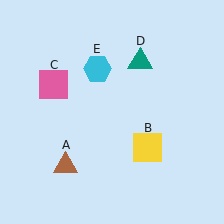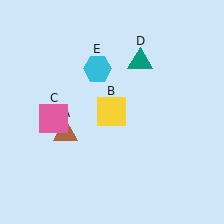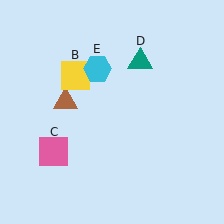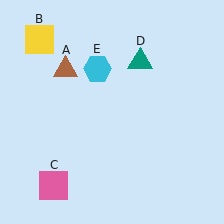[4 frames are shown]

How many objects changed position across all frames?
3 objects changed position: brown triangle (object A), yellow square (object B), pink square (object C).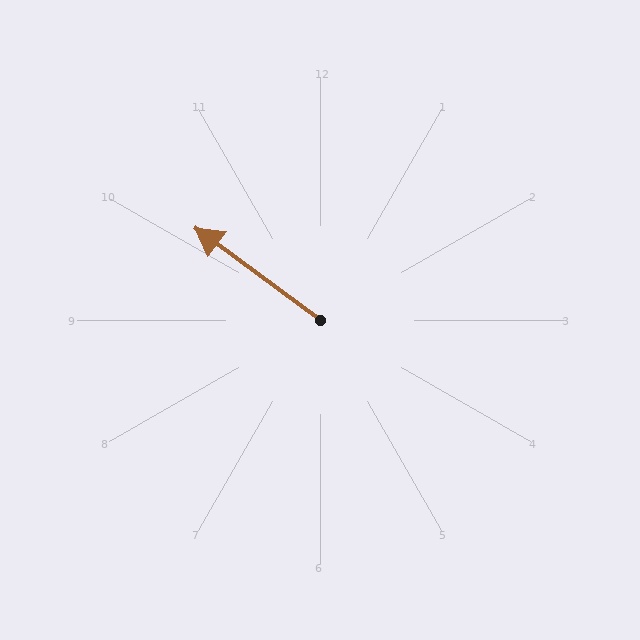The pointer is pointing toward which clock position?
Roughly 10 o'clock.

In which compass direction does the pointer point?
Northwest.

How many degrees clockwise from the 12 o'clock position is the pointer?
Approximately 306 degrees.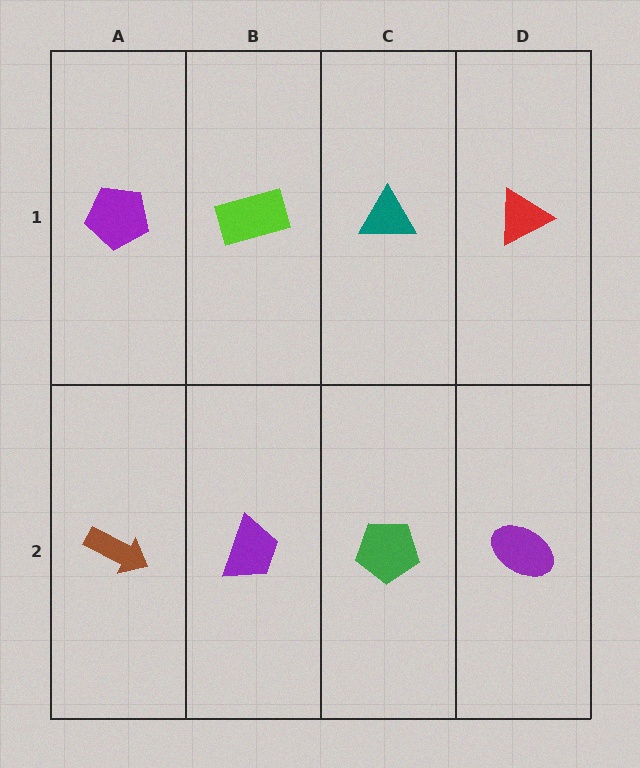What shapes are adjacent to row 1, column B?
A purple trapezoid (row 2, column B), a purple pentagon (row 1, column A), a teal triangle (row 1, column C).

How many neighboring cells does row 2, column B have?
3.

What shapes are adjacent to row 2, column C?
A teal triangle (row 1, column C), a purple trapezoid (row 2, column B), a purple ellipse (row 2, column D).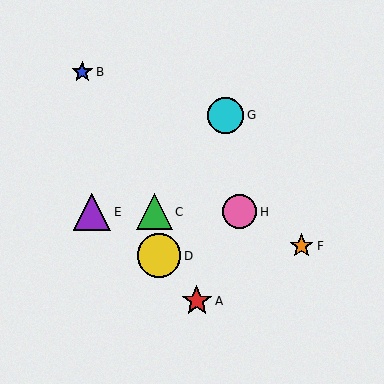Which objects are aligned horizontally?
Objects C, E, H are aligned horizontally.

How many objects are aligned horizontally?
3 objects (C, E, H) are aligned horizontally.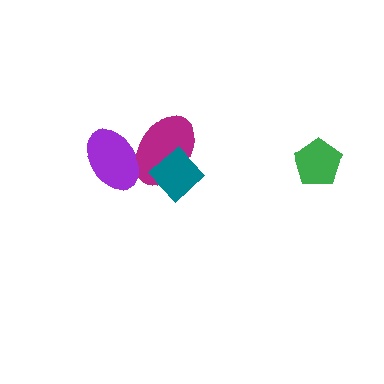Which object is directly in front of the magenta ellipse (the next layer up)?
The purple ellipse is directly in front of the magenta ellipse.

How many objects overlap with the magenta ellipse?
2 objects overlap with the magenta ellipse.